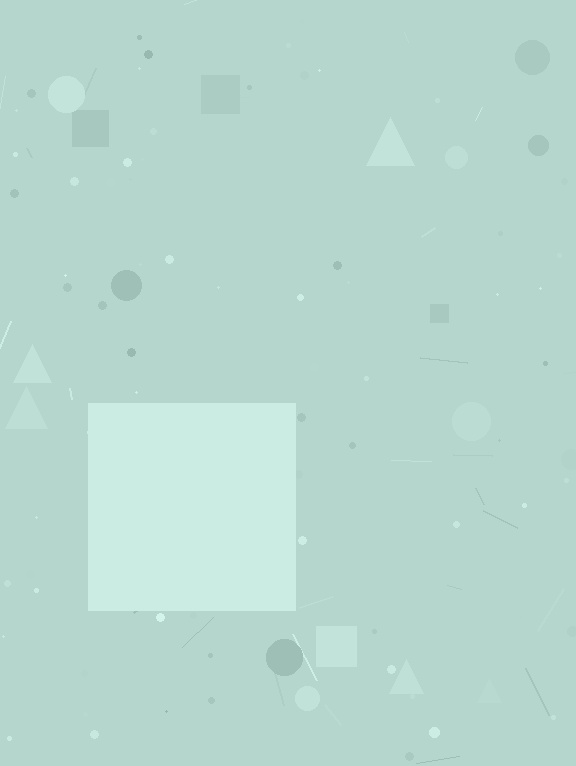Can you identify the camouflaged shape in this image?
The camouflaged shape is a square.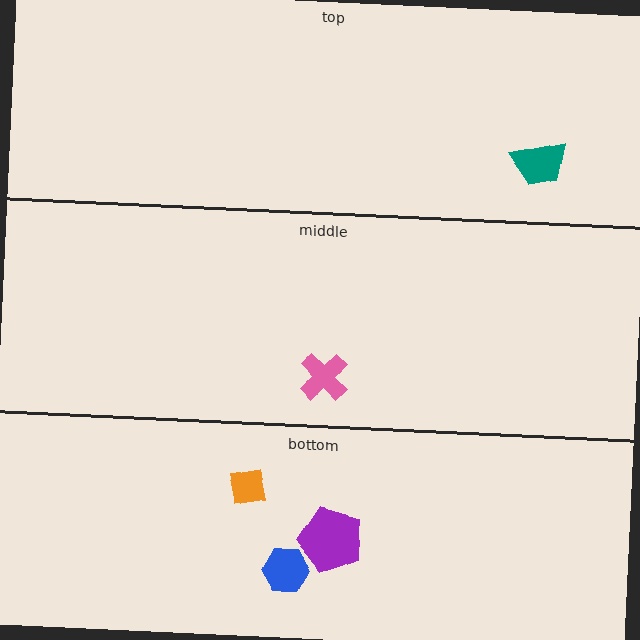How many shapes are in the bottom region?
3.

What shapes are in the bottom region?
The blue hexagon, the purple pentagon, the orange square.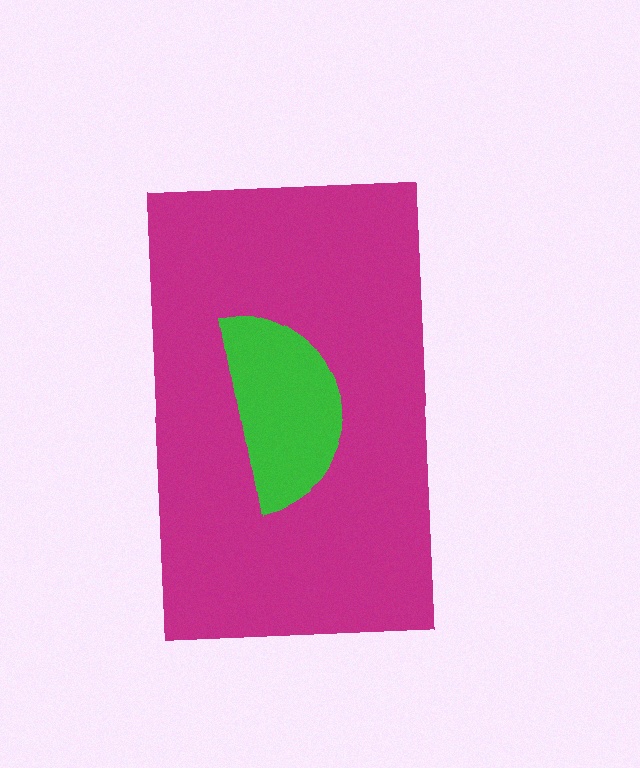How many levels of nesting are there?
2.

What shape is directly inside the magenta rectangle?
The green semicircle.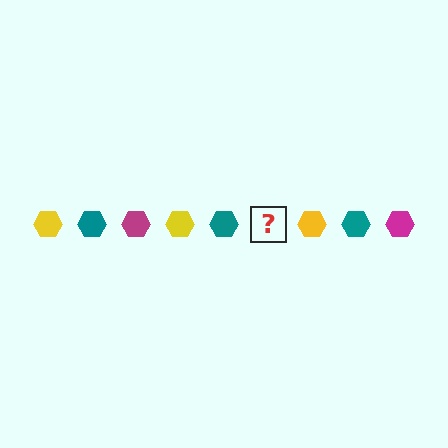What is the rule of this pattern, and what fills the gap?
The rule is that the pattern cycles through yellow, teal, magenta hexagons. The gap should be filled with a magenta hexagon.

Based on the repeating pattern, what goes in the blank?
The blank should be a magenta hexagon.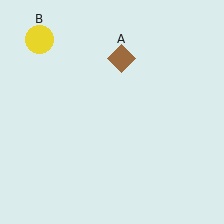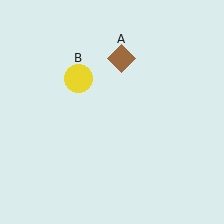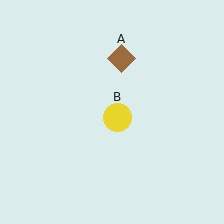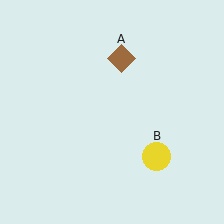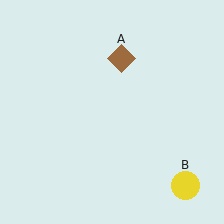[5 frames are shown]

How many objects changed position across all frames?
1 object changed position: yellow circle (object B).